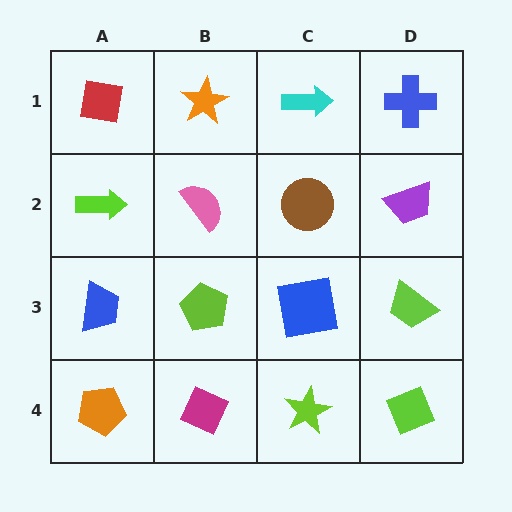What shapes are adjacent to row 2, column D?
A blue cross (row 1, column D), a lime trapezoid (row 3, column D), a brown circle (row 2, column C).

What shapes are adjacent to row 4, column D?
A lime trapezoid (row 3, column D), a lime star (row 4, column C).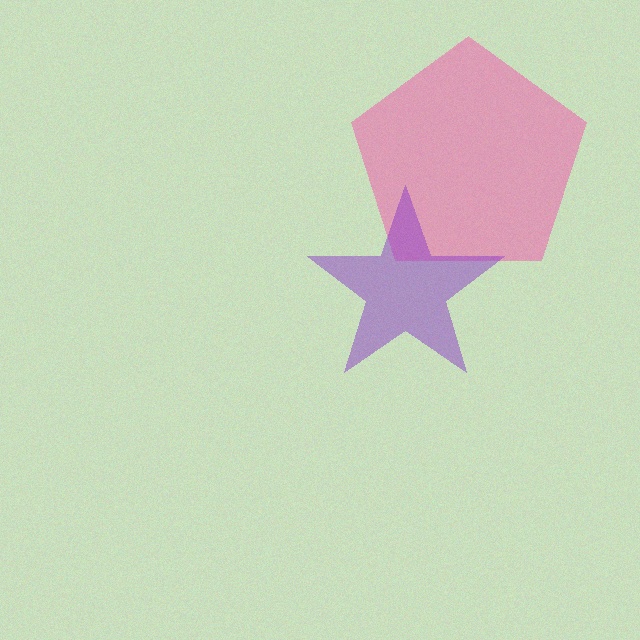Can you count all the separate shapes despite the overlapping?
Yes, there are 2 separate shapes.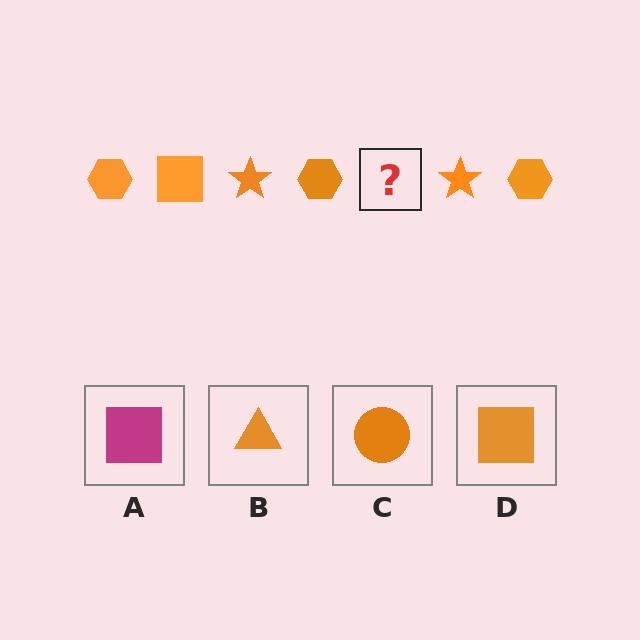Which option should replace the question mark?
Option D.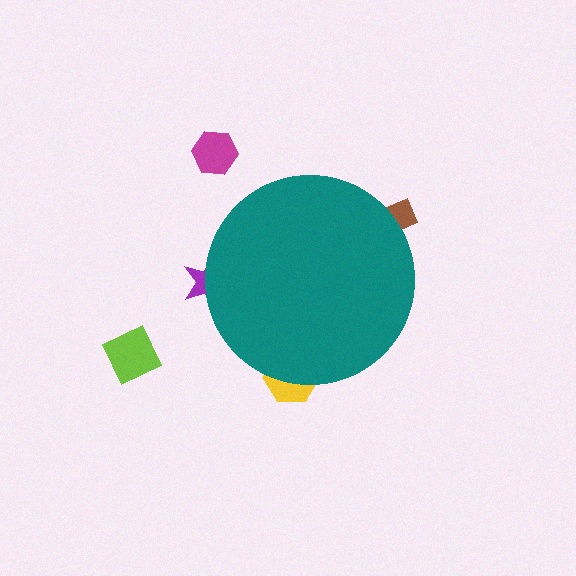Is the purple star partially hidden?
Yes, the purple star is partially hidden behind the teal circle.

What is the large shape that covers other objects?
A teal circle.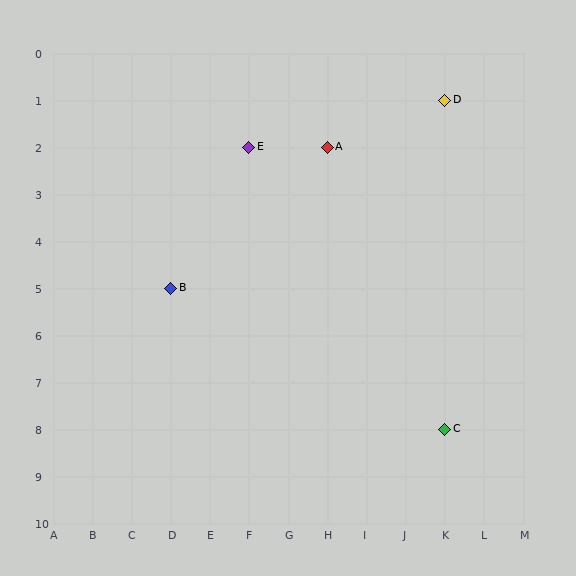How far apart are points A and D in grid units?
Points A and D are 3 columns and 1 row apart (about 3.2 grid units diagonally).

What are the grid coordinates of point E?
Point E is at grid coordinates (F, 2).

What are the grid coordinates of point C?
Point C is at grid coordinates (K, 8).